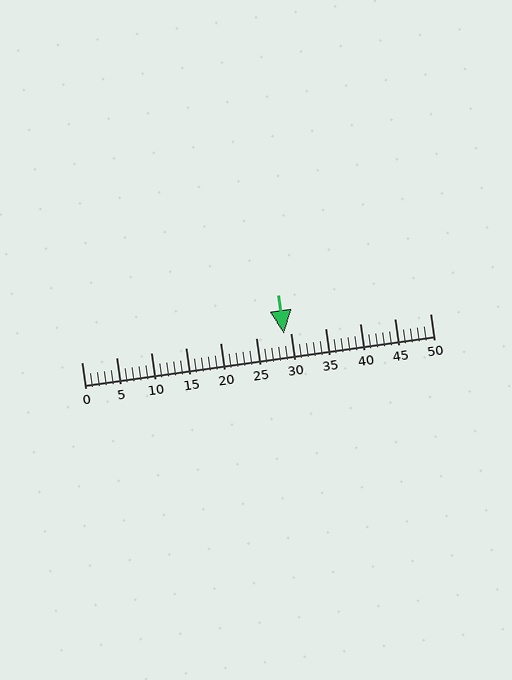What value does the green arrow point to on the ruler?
The green arrow points to approximately 29.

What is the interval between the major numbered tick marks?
The major tick marks are spaced 5 units apart.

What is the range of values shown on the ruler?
The ruler shows values from 0 to 50.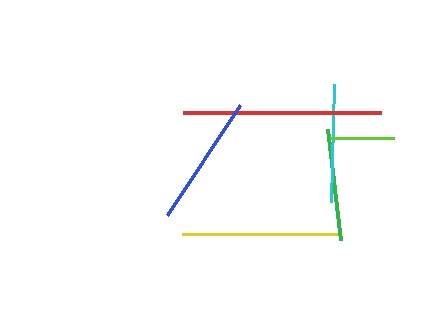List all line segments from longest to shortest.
From longest to shortest: red, yellow, blue, cyan, green, lime.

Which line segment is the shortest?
The lime line is the shortest at approximately 64 pixels.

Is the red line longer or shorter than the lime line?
The red line is longer than the lime line.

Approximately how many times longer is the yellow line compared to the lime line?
The yellow line is approximately 2.4 times the length of the lime line.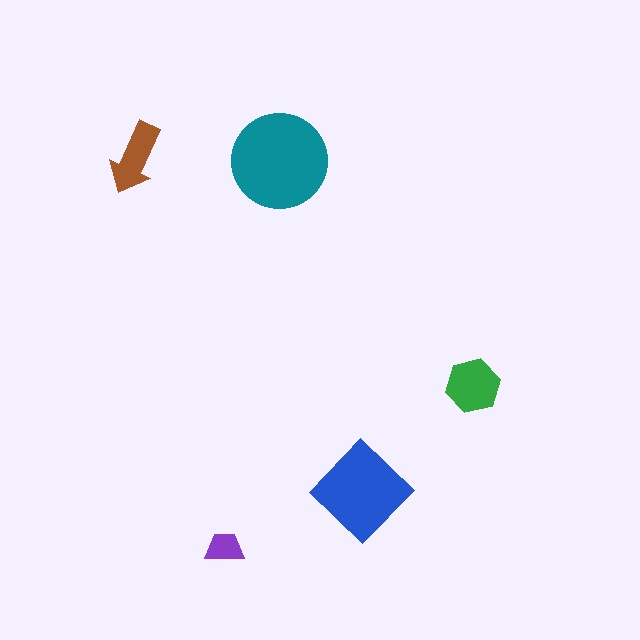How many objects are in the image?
There are 5 objects in the image.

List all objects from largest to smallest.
The teal circle, the blue diamond, the green hexagon, the brown arrow, the purple trapezoid.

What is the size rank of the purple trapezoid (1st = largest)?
5th.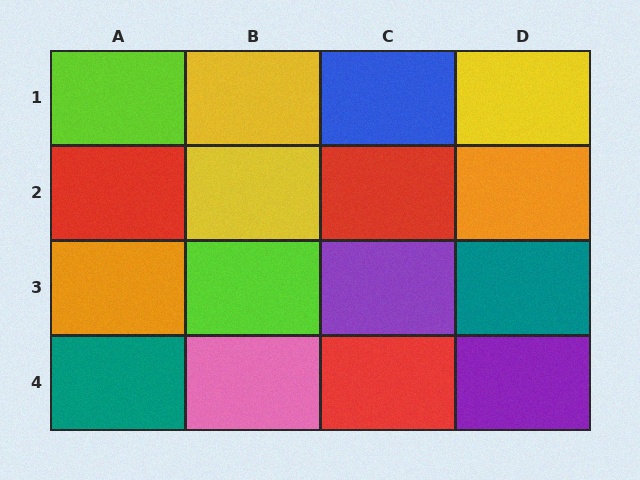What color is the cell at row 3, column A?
Orange.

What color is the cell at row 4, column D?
Purple.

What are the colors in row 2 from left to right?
Red, yellow, red, orange.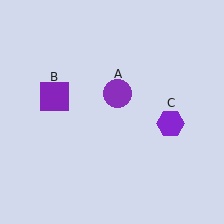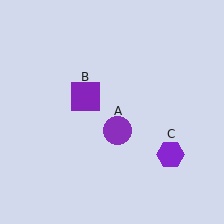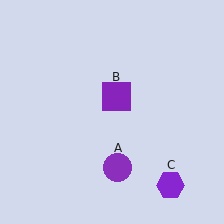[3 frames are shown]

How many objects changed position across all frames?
3 objects changed position: purple circle (object A), purple square (object B), purple hexagon (object C).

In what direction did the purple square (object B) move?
The purple square (object B) moved right.